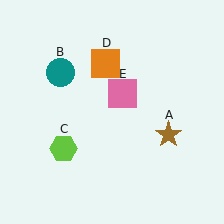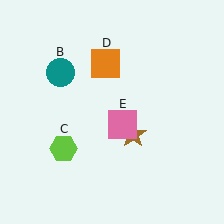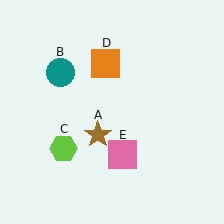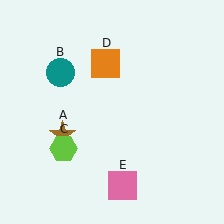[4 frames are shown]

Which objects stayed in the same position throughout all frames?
Teal circle (object B) and lime hexagon (object C) and orange square (object D) remained stationary.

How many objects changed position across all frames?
2 objects changed position: brown star (object A), pink square (object E).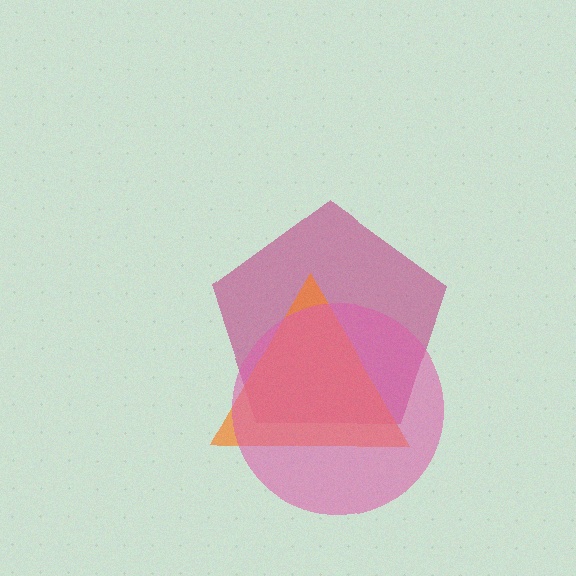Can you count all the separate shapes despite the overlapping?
Yes, there are 3 separate shapes.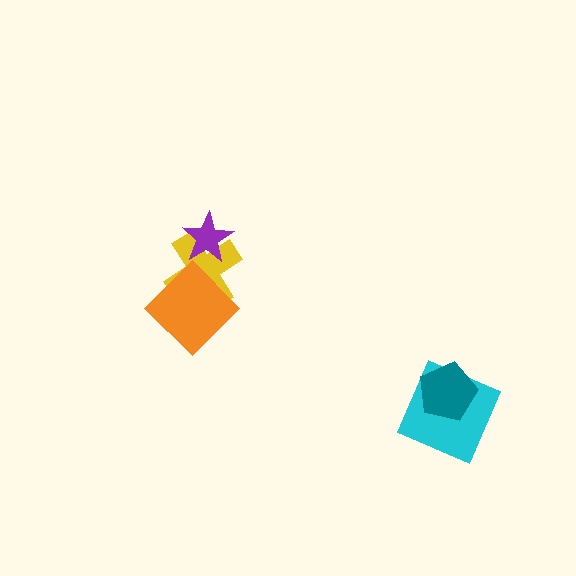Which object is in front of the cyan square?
The teal pentagon is in front of the cyan square.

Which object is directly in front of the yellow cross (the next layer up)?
The purple star is directly in front of the yellow cross.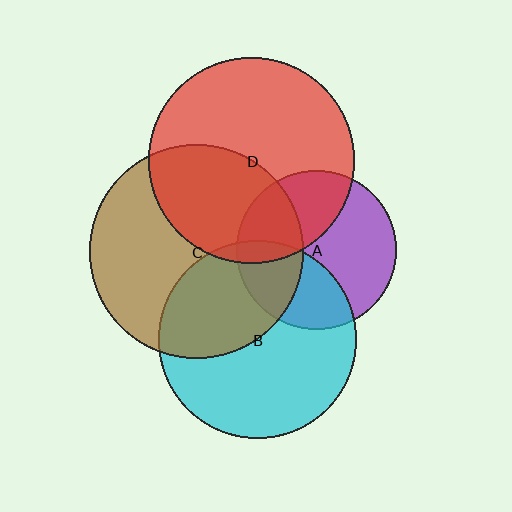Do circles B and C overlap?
Yes.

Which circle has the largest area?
Circle C (brown).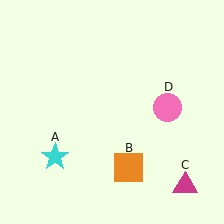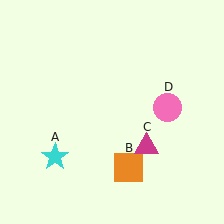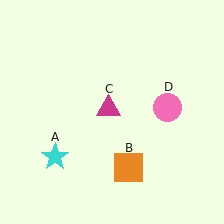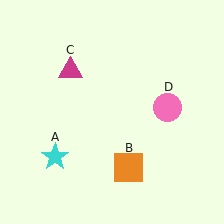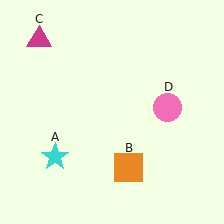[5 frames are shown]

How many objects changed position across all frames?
1 object changed position: magenta triangle (object C).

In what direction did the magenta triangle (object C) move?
The magenta triangle (object C) moved up and to the left.